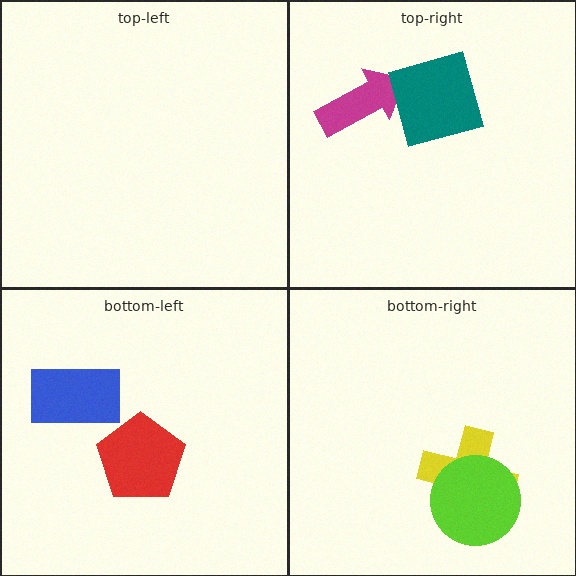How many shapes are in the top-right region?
2.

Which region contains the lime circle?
The bottom-right region.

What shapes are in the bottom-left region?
The blue rectangle, the red pentagon.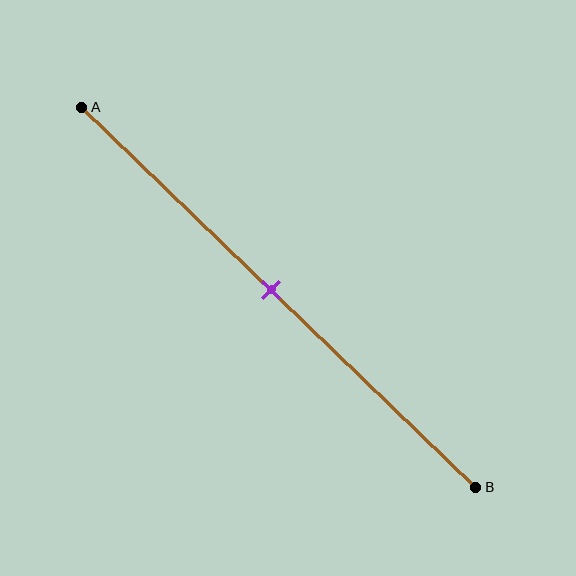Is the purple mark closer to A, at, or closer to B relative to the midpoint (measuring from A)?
The purple mark is approximately at the midpoint of segment AB.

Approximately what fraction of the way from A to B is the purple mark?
The purple mark is approximately 50% of the way from A to B.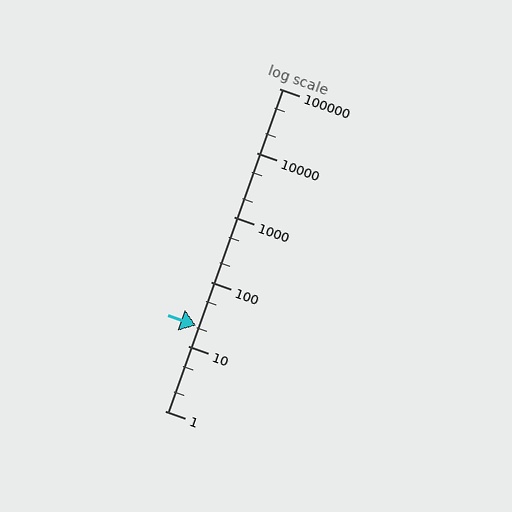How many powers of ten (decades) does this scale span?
The scale spans 5 decades, from 1 to 100000.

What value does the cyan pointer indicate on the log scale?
The pointer indicates approximately 21.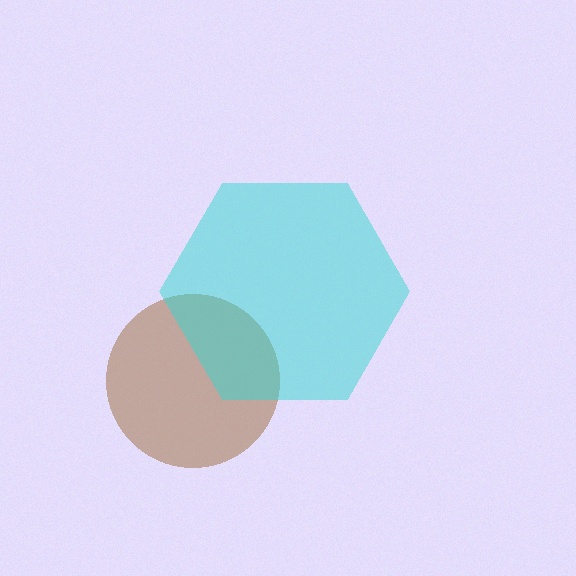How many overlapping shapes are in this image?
There are 2 overlapping shapes in the image.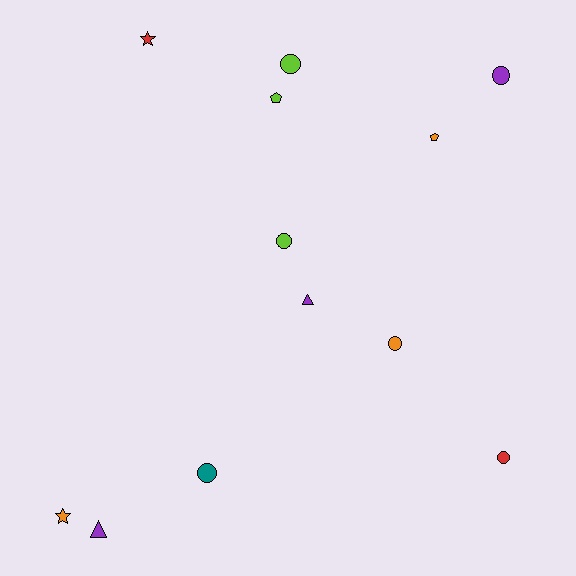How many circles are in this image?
There are 6 circles.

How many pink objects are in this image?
There are no pink objects.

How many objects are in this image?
There are 12 objects.